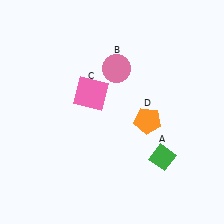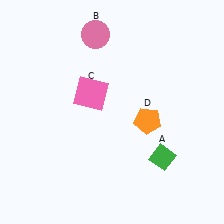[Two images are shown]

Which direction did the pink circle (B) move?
The pink circle (B) moved up.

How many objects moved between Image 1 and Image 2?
1 object moved between the two images.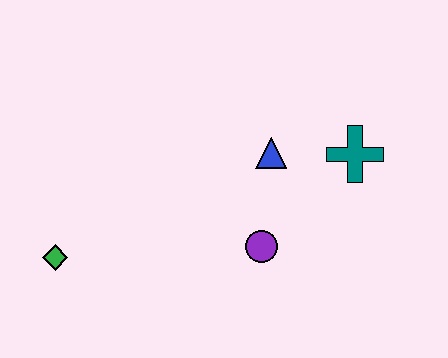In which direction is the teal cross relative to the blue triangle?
The teal cross is to the right of the blue triangle.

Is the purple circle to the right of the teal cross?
No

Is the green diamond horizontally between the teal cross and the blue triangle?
No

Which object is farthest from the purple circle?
The green diamond is farthest from the purple circle.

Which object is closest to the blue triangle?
The teal cross is closest to the blue triangle.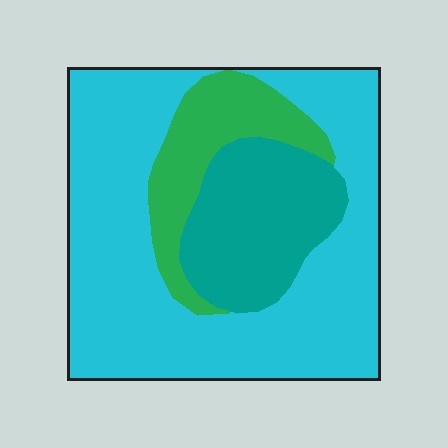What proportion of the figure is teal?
Teal covers about 20% of the figure.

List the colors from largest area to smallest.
From largest to smallest: cyan, teal, green.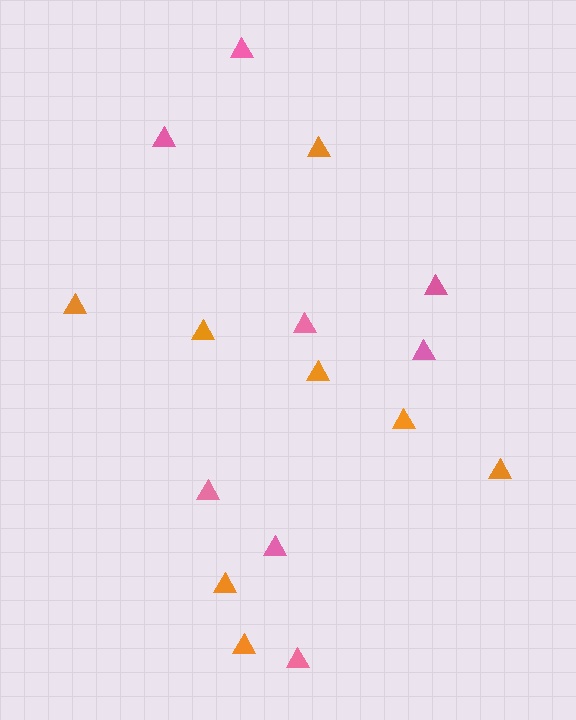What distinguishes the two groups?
There are 2 groups: one group of pink triangles (8) and one group of orange triangles (8).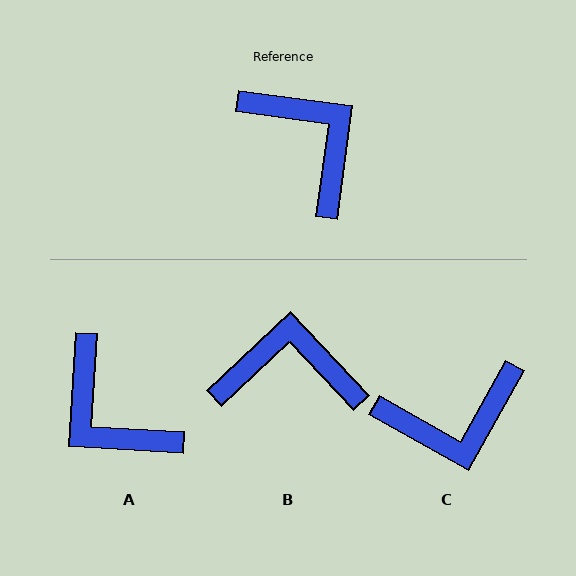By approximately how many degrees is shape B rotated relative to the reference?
Approximately 51 degrees counter-clockwise.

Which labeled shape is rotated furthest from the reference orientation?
A, about 176 degrees away.